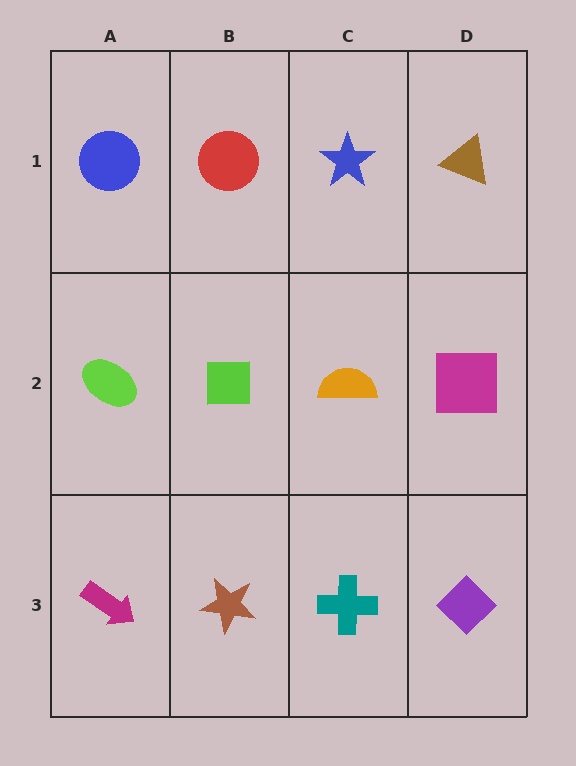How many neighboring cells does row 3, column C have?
3.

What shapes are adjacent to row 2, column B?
A red circle (row 1, column B), a brown star (row 3, column B), a lime ellipse (row 2, column A), an orange semicircle (row 2, column C).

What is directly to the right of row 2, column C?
A magenta square.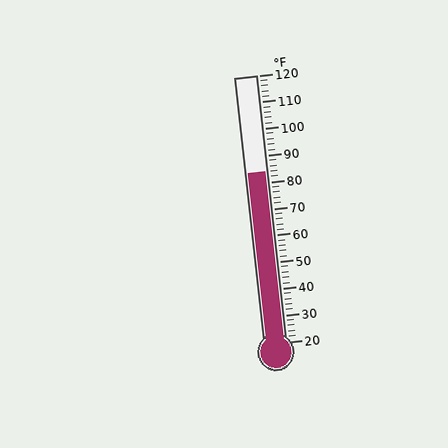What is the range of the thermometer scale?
The thermometer scale ranges from 20°F to 120°F.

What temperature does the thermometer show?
The thermometer shows approximately 84°F.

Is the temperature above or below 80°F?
The temperature is above 80°F.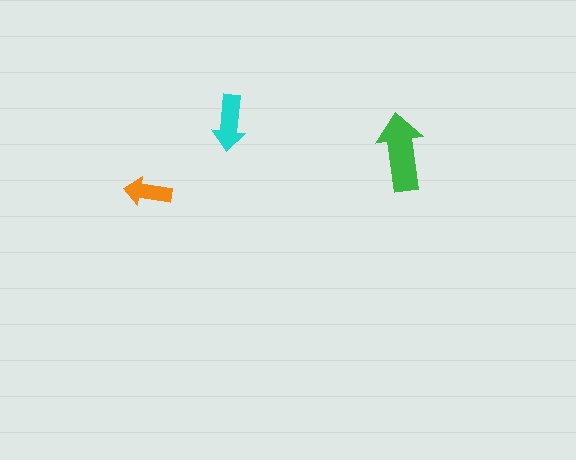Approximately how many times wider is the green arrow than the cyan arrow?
About 1.5 times wider.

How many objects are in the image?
There are 3 objects in the image.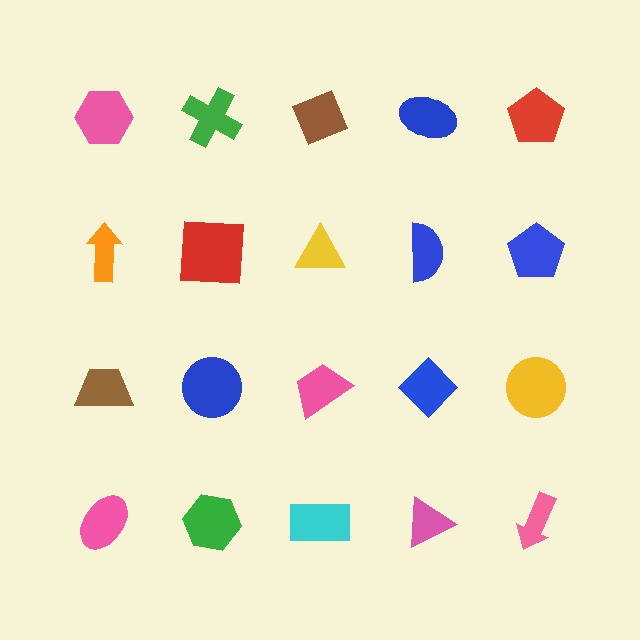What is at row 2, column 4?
A blue semicircle.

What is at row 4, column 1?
A pink ellipse.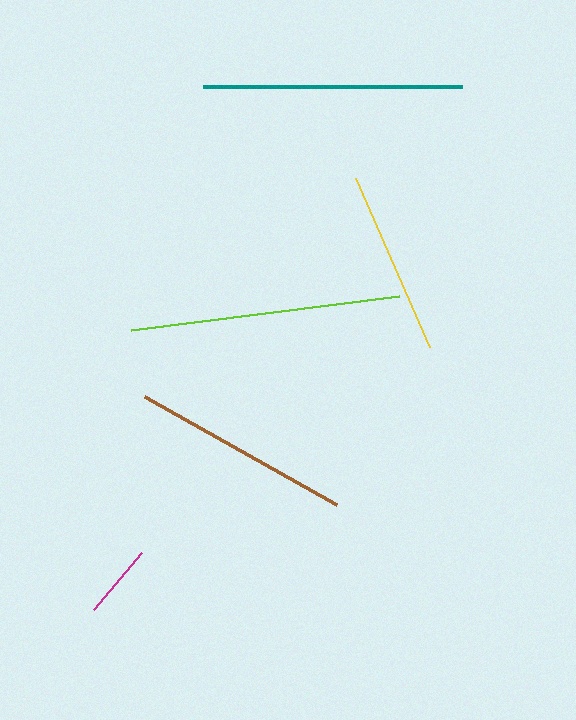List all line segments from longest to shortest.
From longest to shortest: lime, teal, brown, yellow, magenta.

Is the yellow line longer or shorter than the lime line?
The lime line is longer than the yellow line.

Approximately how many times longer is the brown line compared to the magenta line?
The brown line is approximately 3.0 times the length of the magenta line.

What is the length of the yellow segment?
The yellow segment is approximately 185 pixels long.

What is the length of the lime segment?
The lime segment is approximately 270 pixels long.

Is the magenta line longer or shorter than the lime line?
The lime line is longer than the magenta line.